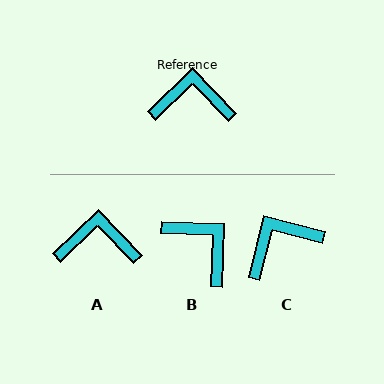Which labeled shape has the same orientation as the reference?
A.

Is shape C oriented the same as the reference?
No, it is off by about 32 degrees.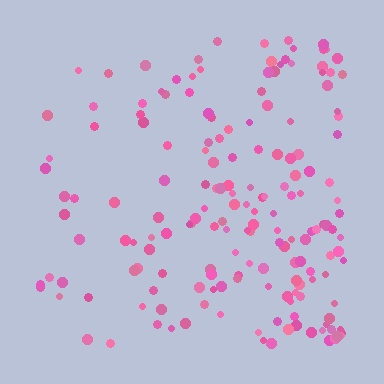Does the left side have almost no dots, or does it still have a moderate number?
Still a moderate number, just noticeably fewer than the right.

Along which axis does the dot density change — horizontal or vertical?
Horizontal.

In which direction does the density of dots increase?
From left to right, with the right side densest.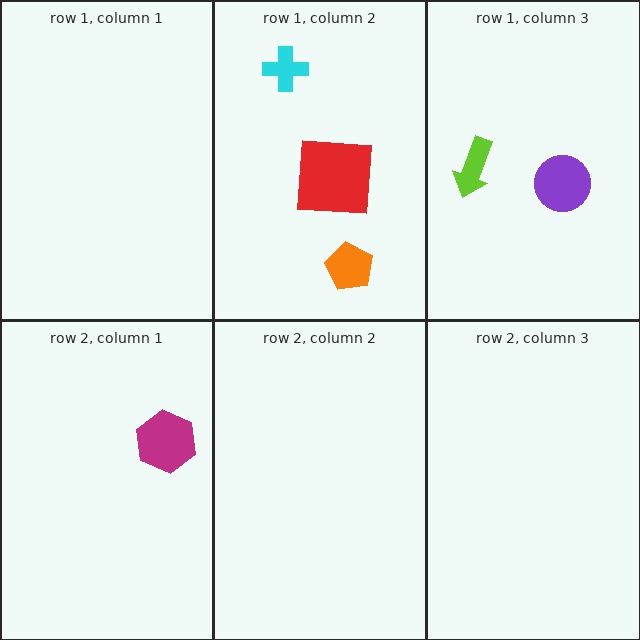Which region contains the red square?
The row 1, column 2 region.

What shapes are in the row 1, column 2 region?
The cyan cross, the red square, the orange pentagon.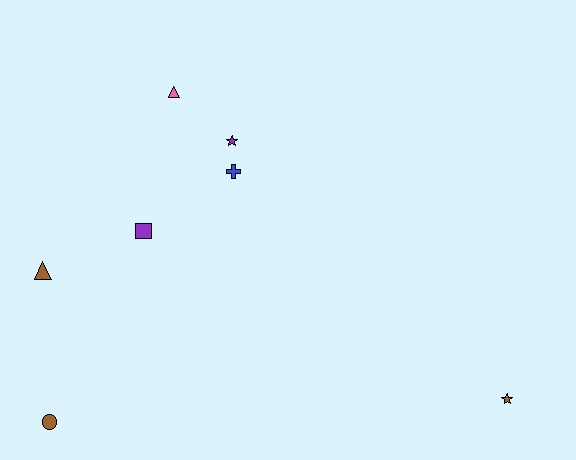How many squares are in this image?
There is 1 square.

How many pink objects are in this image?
There is 1 pink object.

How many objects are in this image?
There are 7 objects.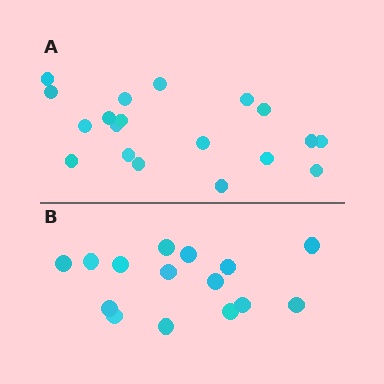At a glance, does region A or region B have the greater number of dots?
Region A (the top region) has more dots.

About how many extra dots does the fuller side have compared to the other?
Region A has about 4 more dots than region B.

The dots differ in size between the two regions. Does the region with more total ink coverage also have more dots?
No. Region B has more total ink coverage because its dots are larger, but region A actually contains more individual dots. Total area can be misleading — the number of items is what matters here.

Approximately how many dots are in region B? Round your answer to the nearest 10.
About 20 dots. (The exact count is 15, which rounds to 20.)